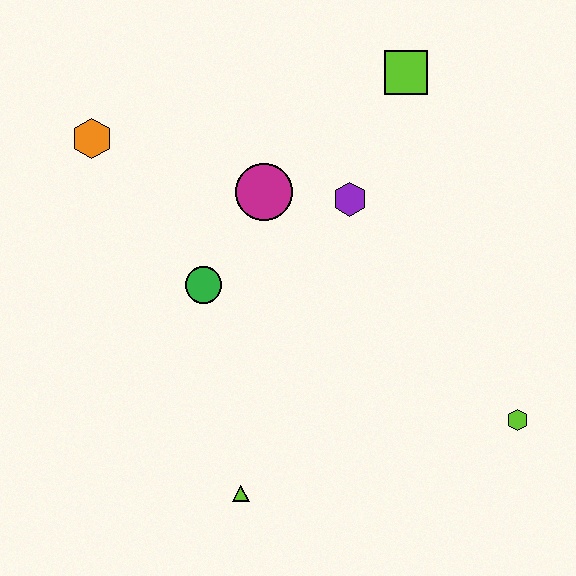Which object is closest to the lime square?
The purple hexagon is closest to the lime square.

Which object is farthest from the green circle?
The lime hexagon is farthest from the green circle.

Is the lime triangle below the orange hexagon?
Yes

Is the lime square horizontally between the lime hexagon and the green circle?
Yes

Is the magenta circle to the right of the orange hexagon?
Yes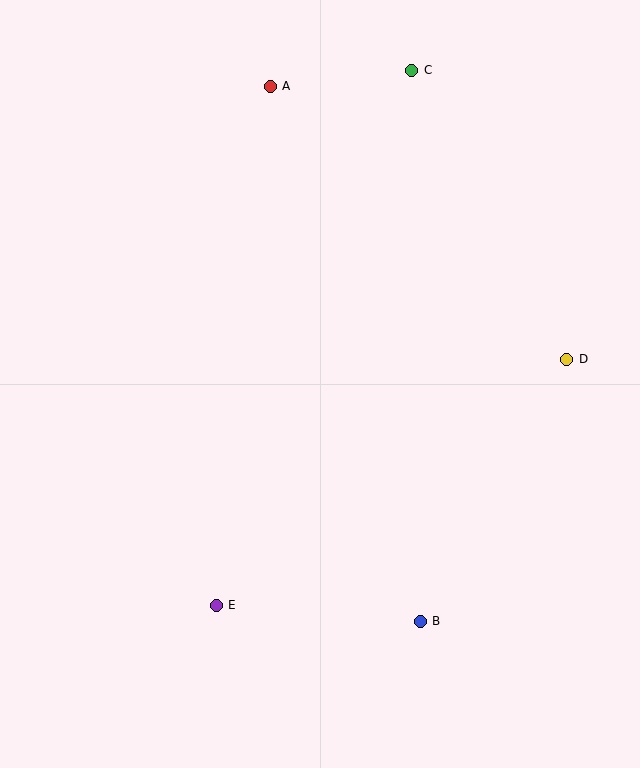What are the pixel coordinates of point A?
Point A is at (270, 86).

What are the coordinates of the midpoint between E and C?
The midpoint between E and C is at (314, 338).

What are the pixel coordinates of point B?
Point B is at (420, 621).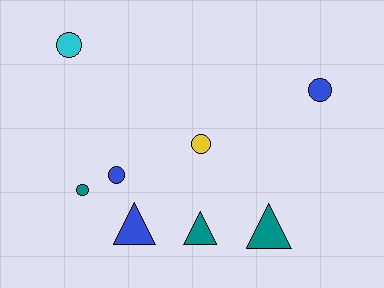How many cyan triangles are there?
There are no cyan triangles.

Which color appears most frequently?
Blue, with 3 objects.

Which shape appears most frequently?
Circle, with 5 objects.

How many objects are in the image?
There are 8 objects.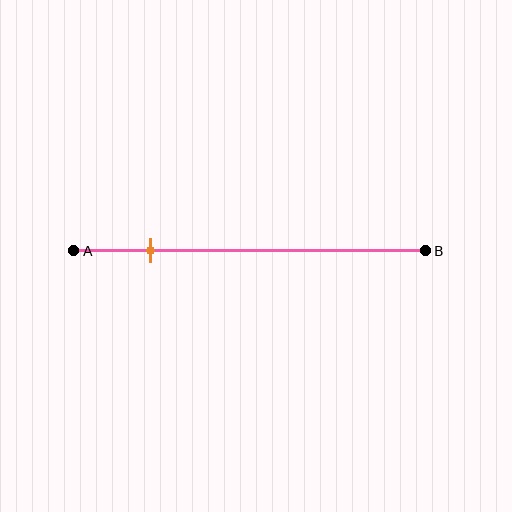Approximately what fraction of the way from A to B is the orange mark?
The orange mark is approximately 20% of the way from A to B.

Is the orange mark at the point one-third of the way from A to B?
No, the mark is at about 20% from A, not at the 33% one-third point.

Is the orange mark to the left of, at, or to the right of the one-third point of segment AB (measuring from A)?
The orange mark is to the left of the one-third point of segment AB.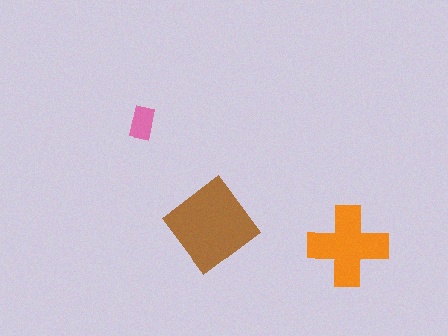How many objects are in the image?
There are 3 objects in the image.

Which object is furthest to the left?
The pink rectangle is leftmost.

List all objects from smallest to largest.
The pink rectangle, the orange cross, the brown diamond.